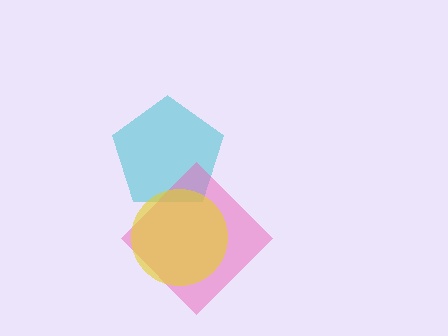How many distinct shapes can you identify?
There are 3 distinct shapes: a cyan pentagon, a pink diamond, a yellow circle.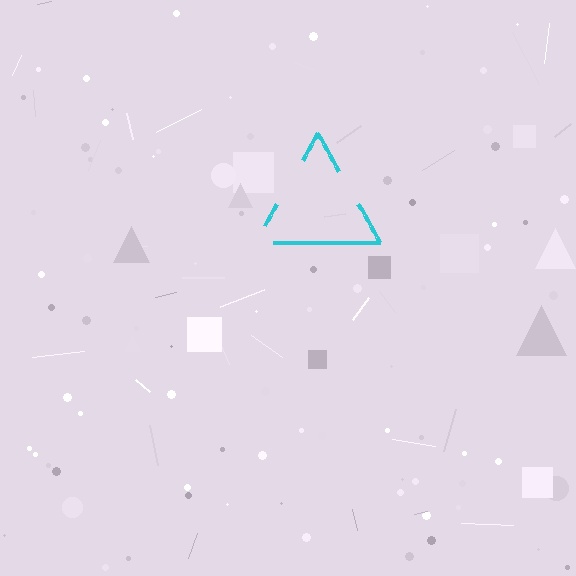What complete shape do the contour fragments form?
The contour fragments form a triangle.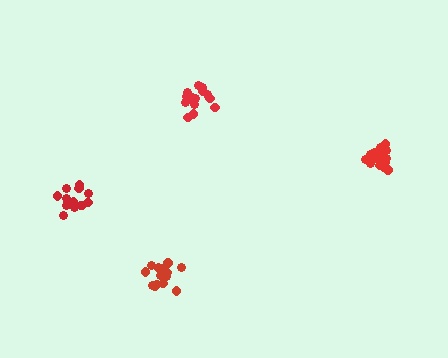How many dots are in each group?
Group 1: 15 dots, Group 2: 17 dots, Group 3: 18 dots, Group 4: 14 dots (64 total).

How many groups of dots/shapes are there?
There are 4 groups.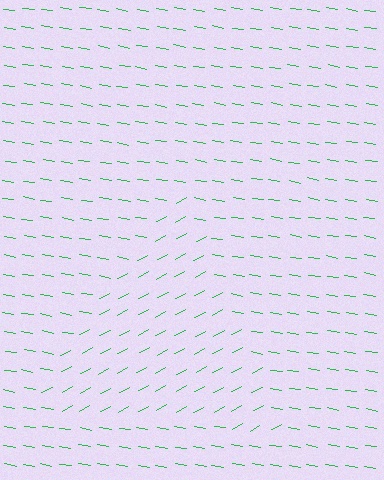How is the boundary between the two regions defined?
The boundary is defined purely by a change in line orientation (approximately 38 degrees difference). All lines are the same color and thickness.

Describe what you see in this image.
The image is filled with small green line segments. A triangle region in the image has lines oriented differently from the surrounding lines, creating a visible texture boundary.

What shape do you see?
I see a triangle.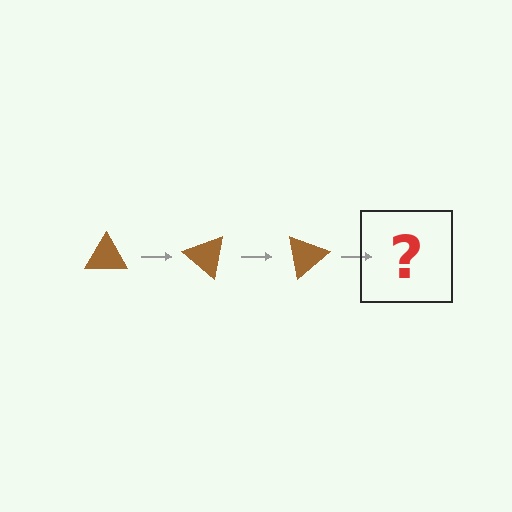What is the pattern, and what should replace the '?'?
The pattern is that the triangle rotates 40 degrees each step. The '?' should be a brown triangle rotated 120 degrees.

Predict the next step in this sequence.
The next step is a brown triangle rotated 120 degrees.